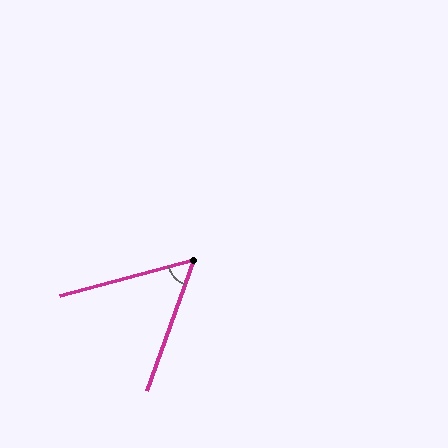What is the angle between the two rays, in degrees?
Approximately 55 degrees.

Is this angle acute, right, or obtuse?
It is acute.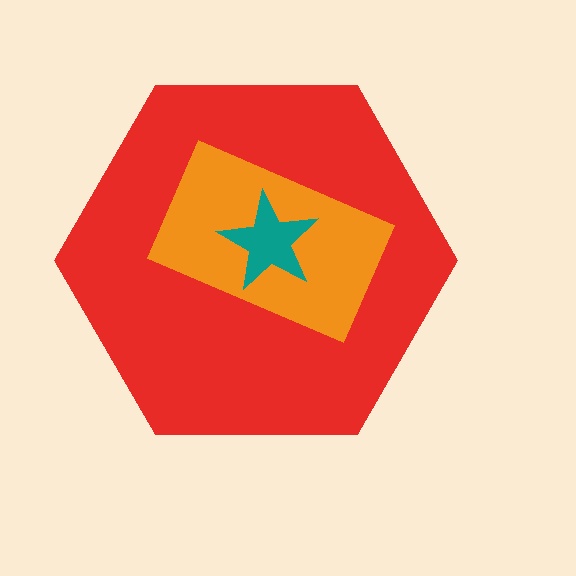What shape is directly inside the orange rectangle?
The teal star.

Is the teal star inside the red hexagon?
Yes.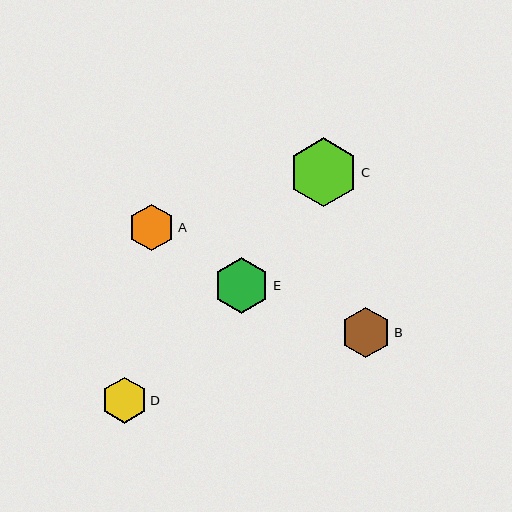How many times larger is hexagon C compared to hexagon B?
Hexagon C is approximately 1.4 times the size of hexagon B.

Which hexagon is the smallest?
Hexagon D is the smallest with a size of approximately 46 pixels.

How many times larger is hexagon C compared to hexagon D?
Hexagon C is approximately 1.5 times the size of hexagon D.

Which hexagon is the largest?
Hexagon C is the largest with a size of approximately 69 pixels.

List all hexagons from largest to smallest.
From largest to smallest: C, E, B, A, D.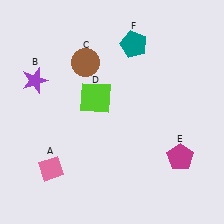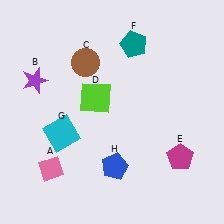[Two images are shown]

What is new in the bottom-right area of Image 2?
A blue pentagon (H) was added in the bottom-right area of Image 2.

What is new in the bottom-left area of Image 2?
A cyan square (G) was added in the bottom-left area of Image 2.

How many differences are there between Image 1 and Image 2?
There are 2 differences between the two images.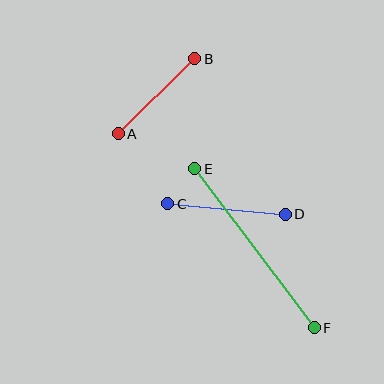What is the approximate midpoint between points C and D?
The midpoint is at approximately (226, 209) pixels.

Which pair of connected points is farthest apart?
Points E and F are farthest apart.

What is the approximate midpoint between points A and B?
The midpoint is at approximately (156, 96) pixels.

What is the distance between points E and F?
The distance is approximately 199 pixels.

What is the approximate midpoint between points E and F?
The midpoint is at approximately (255, 248) pixels.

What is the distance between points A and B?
The distance is approximately 107 pixels.